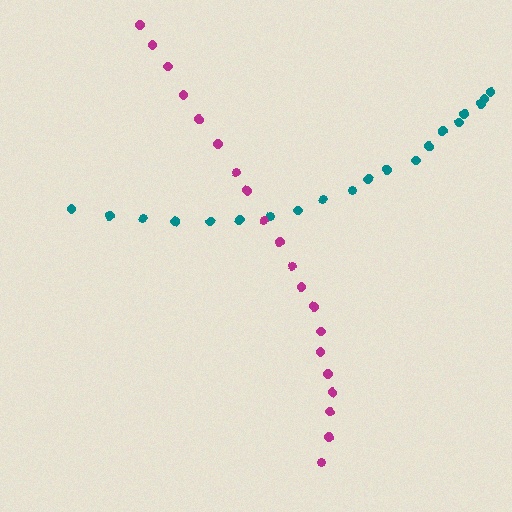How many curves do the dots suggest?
There are 2 distinct paths.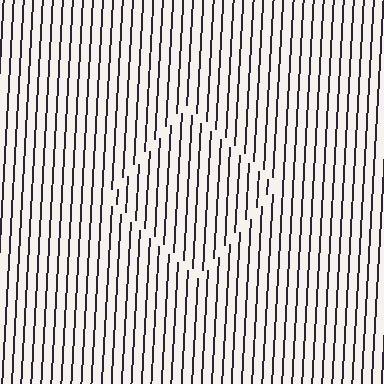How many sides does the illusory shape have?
4 sides — the line-ends trace a square.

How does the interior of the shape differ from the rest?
The interior of the shape contains the same grating, shifted by half a period — the contour is defined by the phase discontinuity where line-ends from the inner and outer gratings abut.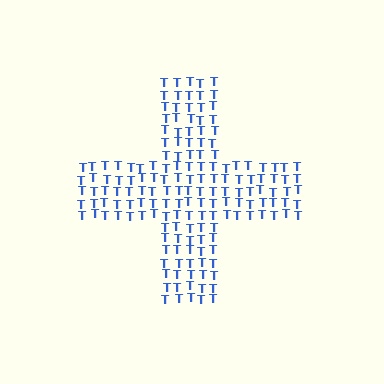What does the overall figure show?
The overall figure shows a cross.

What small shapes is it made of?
It is made of small letter T's.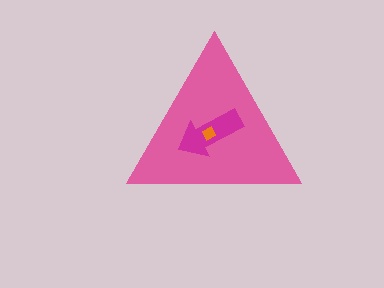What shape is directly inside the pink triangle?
The magenta arrow.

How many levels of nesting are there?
3.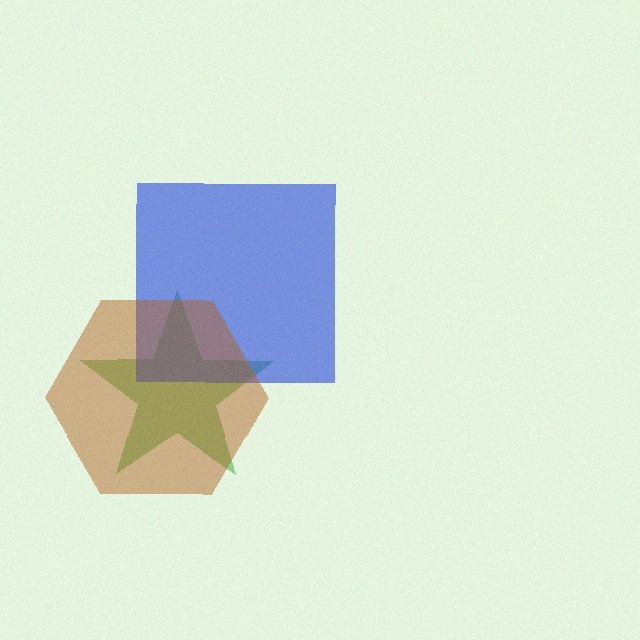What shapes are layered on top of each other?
The layered shapes are: a green star, a blue square, a brown hexagon.